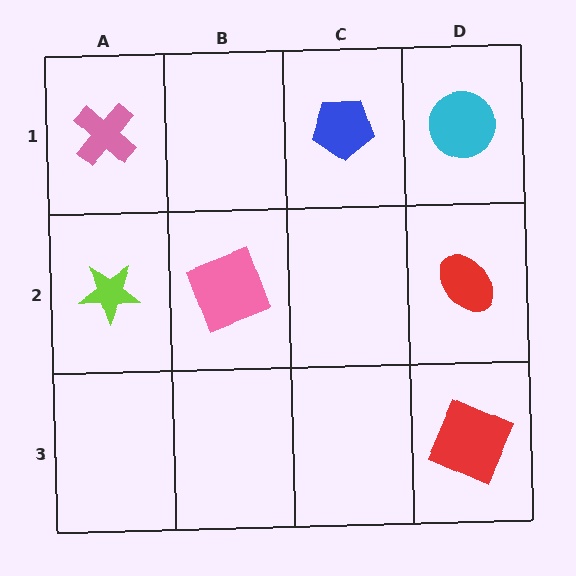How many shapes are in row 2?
3 shapes.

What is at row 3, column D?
A red square.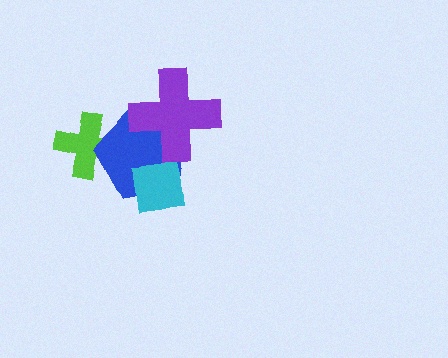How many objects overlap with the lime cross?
1 object overlaps with the lime cross.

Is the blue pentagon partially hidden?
Yes, it is partially covered by another shape.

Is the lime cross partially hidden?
Yes, it is partially covered by another shape.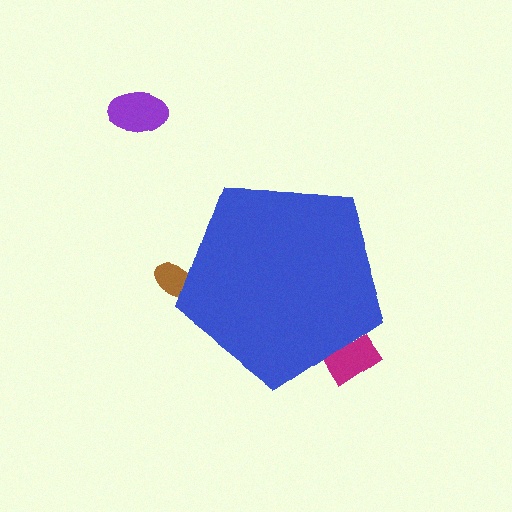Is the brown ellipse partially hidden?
Yes, the brown ellipse is partially hidden behind the blue pentagon.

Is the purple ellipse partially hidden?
No, the purple ellipse is fully visible.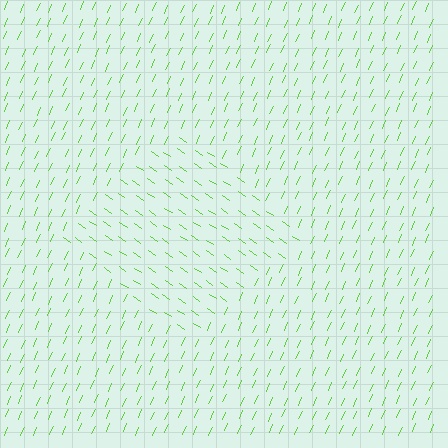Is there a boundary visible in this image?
Yes, there is a texture boundary formed by a change in line orientation.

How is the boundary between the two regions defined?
The boundary is defined purely by a change in line orientation (approximately 79 degrees difference). All lines are the same color and thickness.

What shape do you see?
I see a diamond.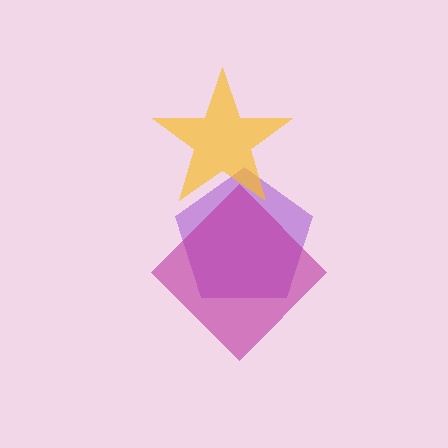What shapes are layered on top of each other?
The layered shapes are: a purple pentagon, a yellow star, a magenta diamond.